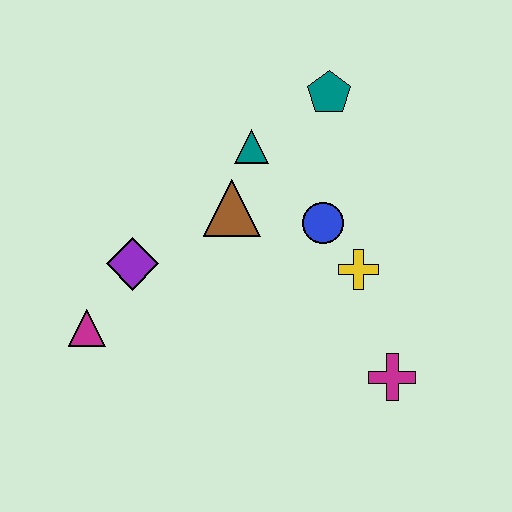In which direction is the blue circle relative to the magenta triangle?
The blue circle is to the right of the magenta triangle.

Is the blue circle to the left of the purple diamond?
No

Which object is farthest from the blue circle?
The magenta triangle is farthest from the blue circle.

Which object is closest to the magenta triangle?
The purple diamond is closest to the magenta triangle.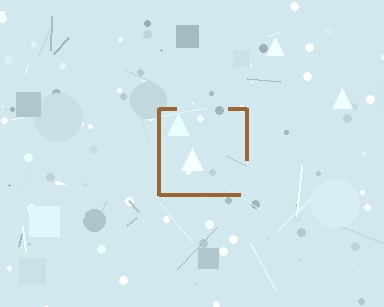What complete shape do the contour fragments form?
The contour fragments form a square.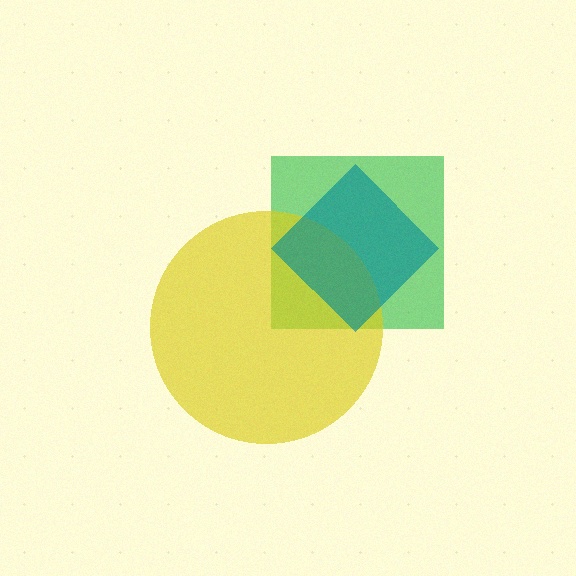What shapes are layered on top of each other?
The layered shapes are: a green square, a yellow circle, a teal diamond.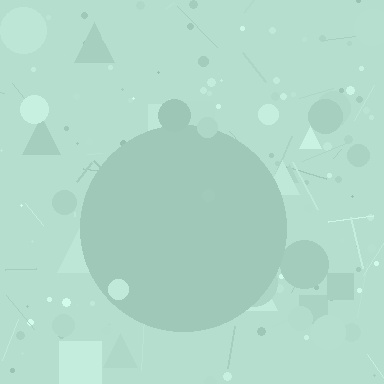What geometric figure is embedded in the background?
A circle is embedded in the background.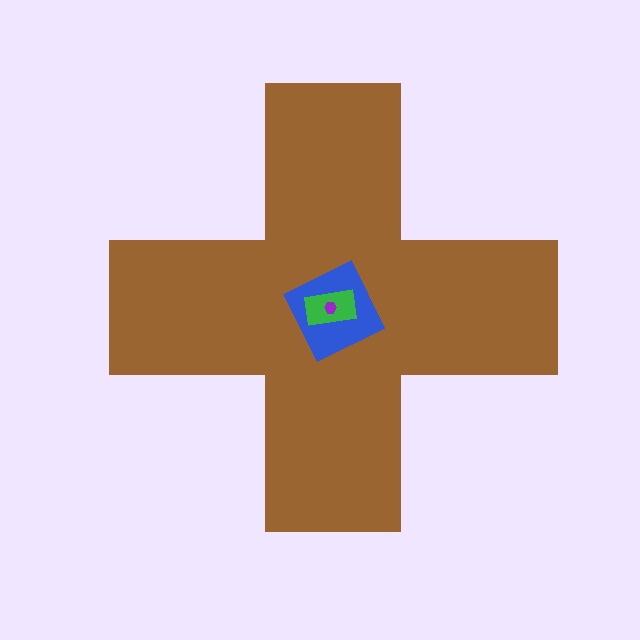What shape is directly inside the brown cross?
The blue diamond.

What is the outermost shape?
The brown cross.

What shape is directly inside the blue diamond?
The green rectangle.